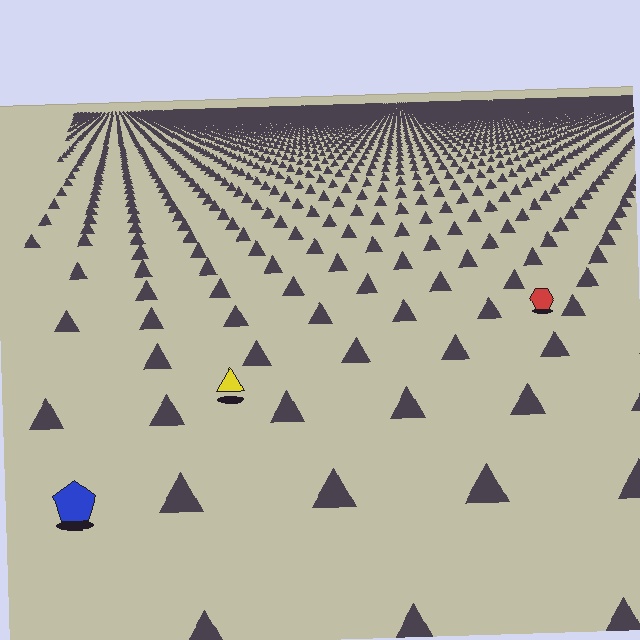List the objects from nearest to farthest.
From nearest to farthest: the blue pentagon, the yellow triangle, the red hexagon.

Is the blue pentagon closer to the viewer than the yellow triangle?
Yes. The blue pentagon is closer — you can tell from the texture gradient: the ground texture is coarser near it.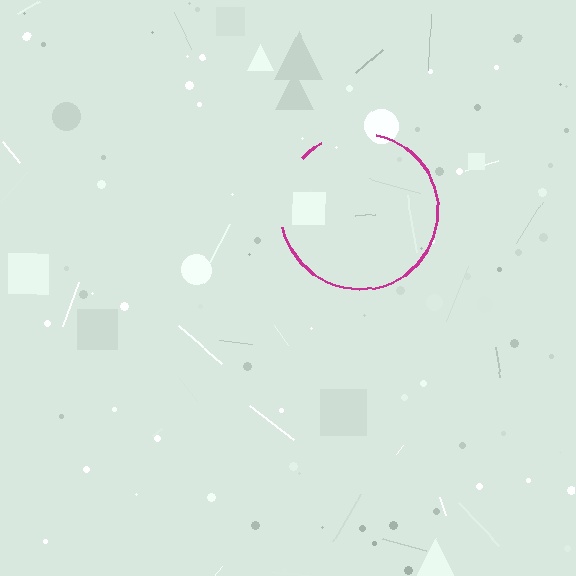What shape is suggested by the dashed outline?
The dashed outline suggests a circle.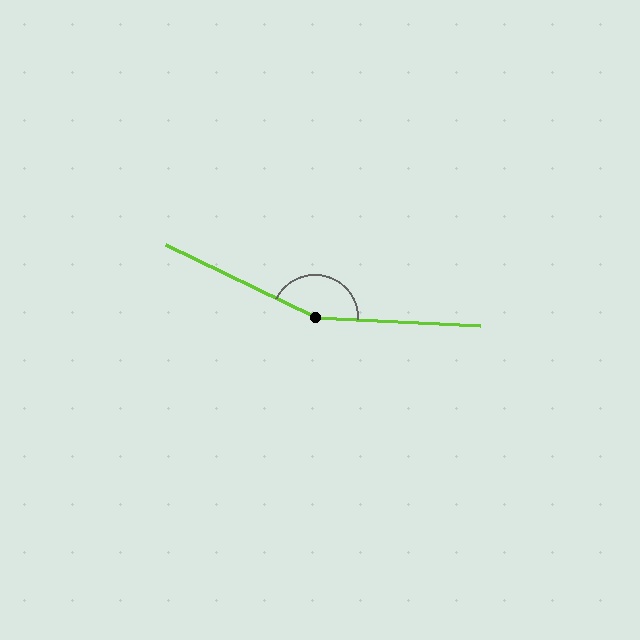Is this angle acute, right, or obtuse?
It is obtuse.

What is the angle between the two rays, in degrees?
Approximately 157 degrees.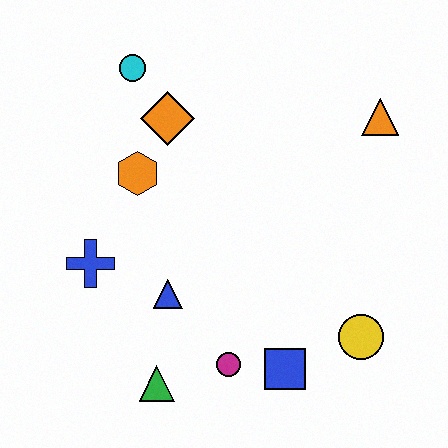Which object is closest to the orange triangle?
The orange diamond is closest to the orange triangle.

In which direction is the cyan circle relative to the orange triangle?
The cyan circle is to the left of the orange triangle.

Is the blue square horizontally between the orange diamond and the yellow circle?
Yes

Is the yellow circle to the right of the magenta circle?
Yes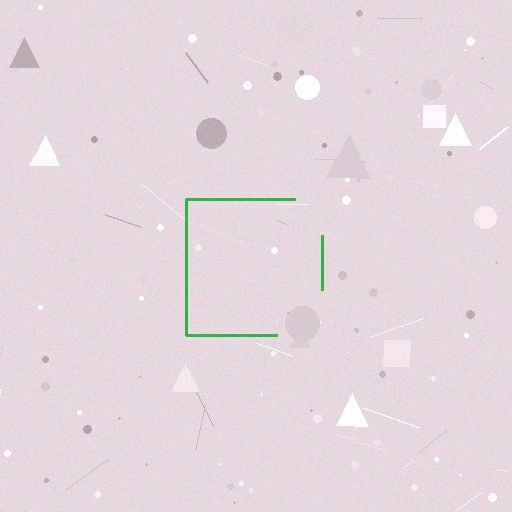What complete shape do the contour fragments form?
The contour fragments form a square.